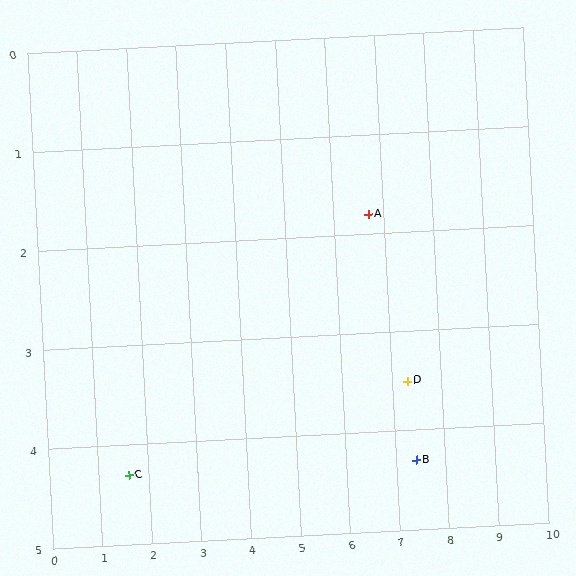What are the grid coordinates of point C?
Point C is at approximately (1.6, 4.3).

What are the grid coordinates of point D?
Point D is at approximately (7.3, 3.5).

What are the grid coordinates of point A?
Point A is at approximately (6.7, 1.8).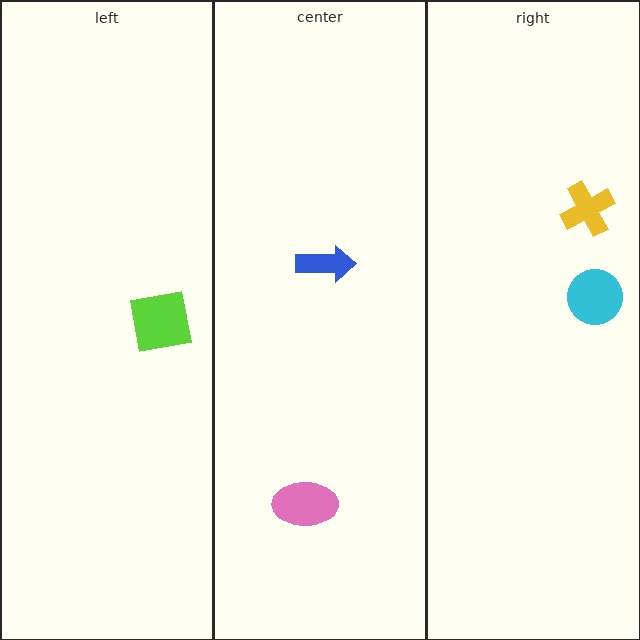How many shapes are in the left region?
1.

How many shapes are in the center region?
2.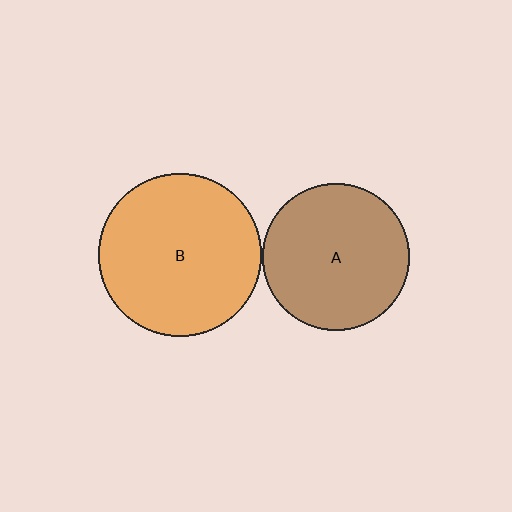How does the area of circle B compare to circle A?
Approximately 1.2 times.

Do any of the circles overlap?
No, none of the circles overlap.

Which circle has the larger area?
Circle B (orange).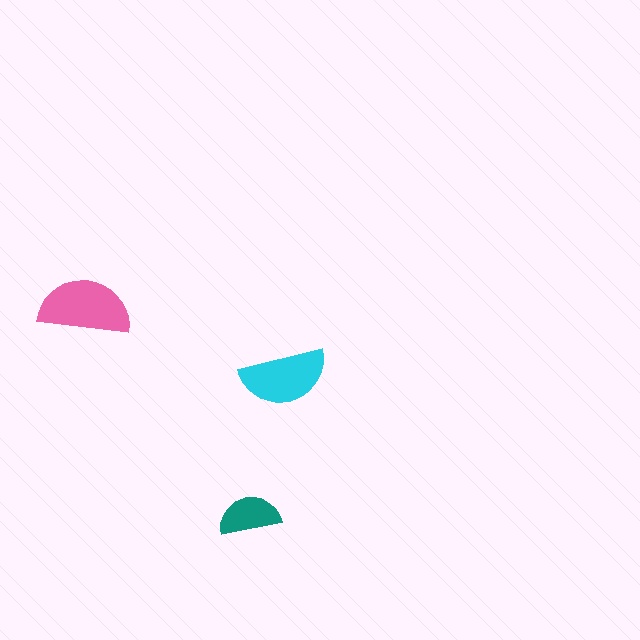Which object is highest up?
The pink semicircle is topmost.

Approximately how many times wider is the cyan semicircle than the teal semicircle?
About 1.5 times wider.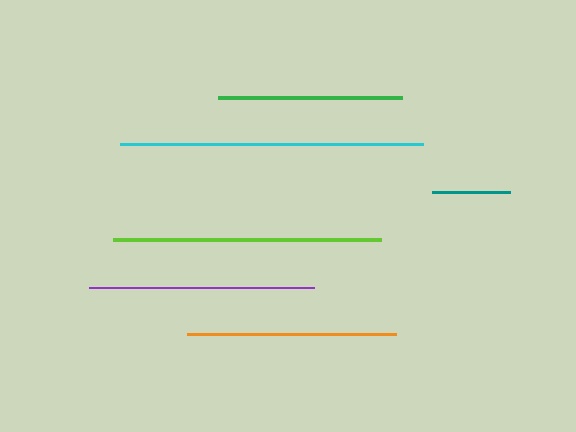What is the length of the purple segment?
The purple segment is approximately 224 pixels long.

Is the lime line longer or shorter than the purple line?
The lime line is longer than the purple line.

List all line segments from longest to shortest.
From longest to shortest: cyan, lime, purple, orange, green, teal.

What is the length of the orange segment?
The orange segment is approximately 208 pixels long.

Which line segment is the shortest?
The teal line is the shortest at approximately 78 pixels.